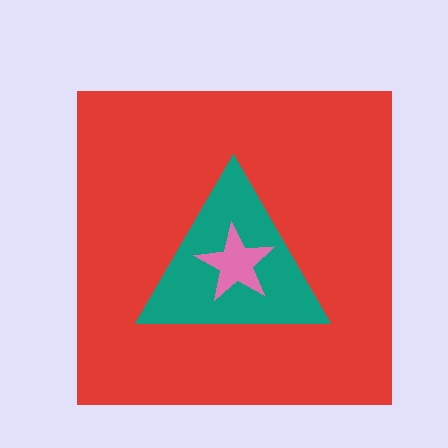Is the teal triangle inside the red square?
Yes.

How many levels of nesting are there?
3.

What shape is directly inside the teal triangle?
The pink star.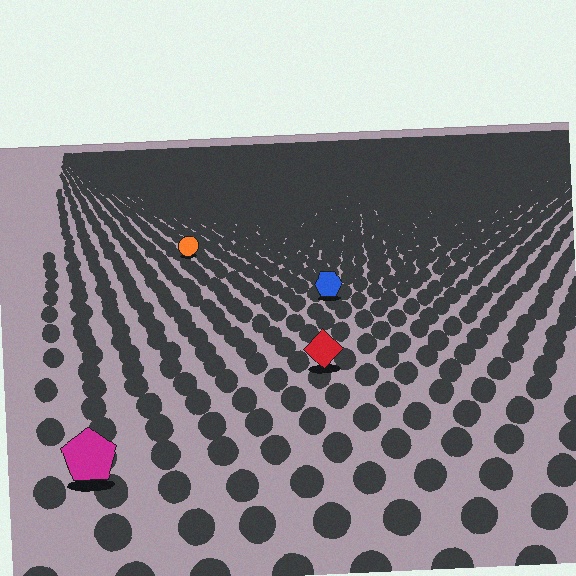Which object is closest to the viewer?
The magenta pentagon is closest. The texture marks near it are larger and more spread out.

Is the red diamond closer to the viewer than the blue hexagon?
Yes. The red diamond is closer — you can tell from the texture gradient: the ground texture is coarser near it.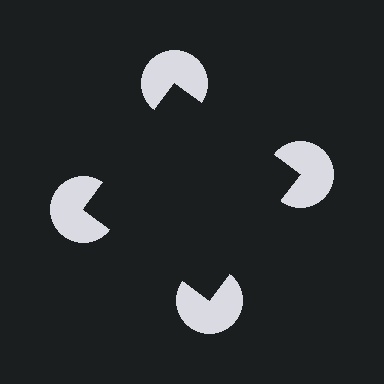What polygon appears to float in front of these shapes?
An illusory square — its edges are inferred from the aligned wedge cuts in the pac-man discs, not physically drawn.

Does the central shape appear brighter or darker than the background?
It typically appears slightly darker than the background, even though no actual brightness change is drawn.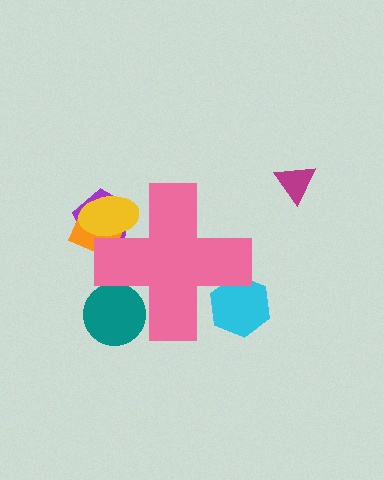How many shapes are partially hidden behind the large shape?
5 shapes are partially hidden.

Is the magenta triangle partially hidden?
No, the magenta triangle is fully visible.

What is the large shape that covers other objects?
A pink cross.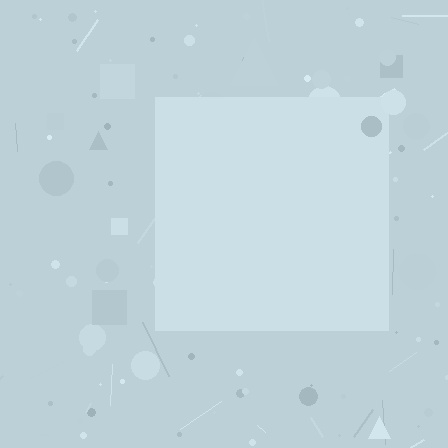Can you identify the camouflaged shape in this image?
The camouflaged shape is a square.